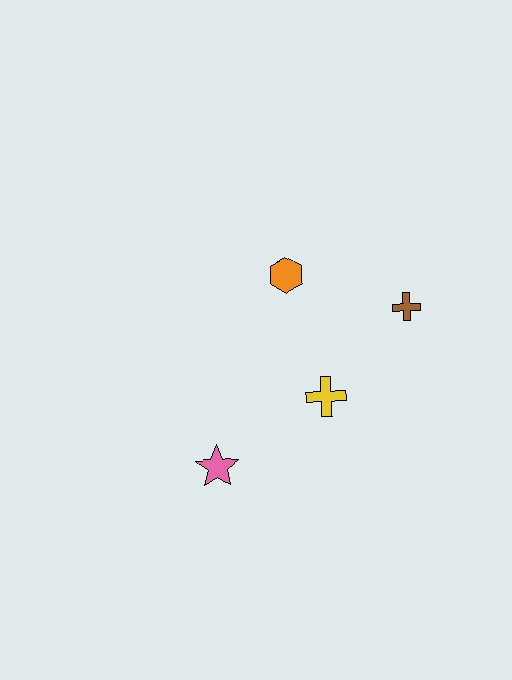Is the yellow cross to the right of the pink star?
Yes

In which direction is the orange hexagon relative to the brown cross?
The orange hexagon is to the left of the brown cross.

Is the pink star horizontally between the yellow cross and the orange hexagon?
No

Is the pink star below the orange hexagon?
Yes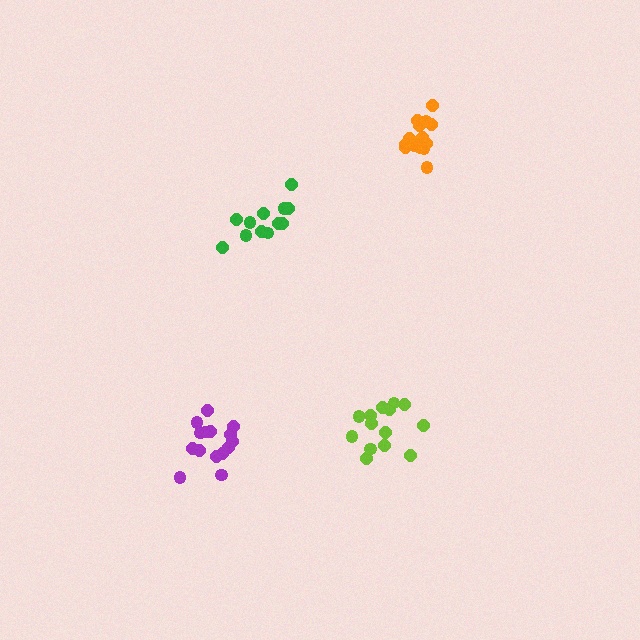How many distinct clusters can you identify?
There are 4 distinct clusters.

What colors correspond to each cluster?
The clusters are colored: green, orange, lime, purple.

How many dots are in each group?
Group 1: 12 dots, Group 2: 16 dots, Group 3: 14 dots, Group 4: 15 dots (57 total).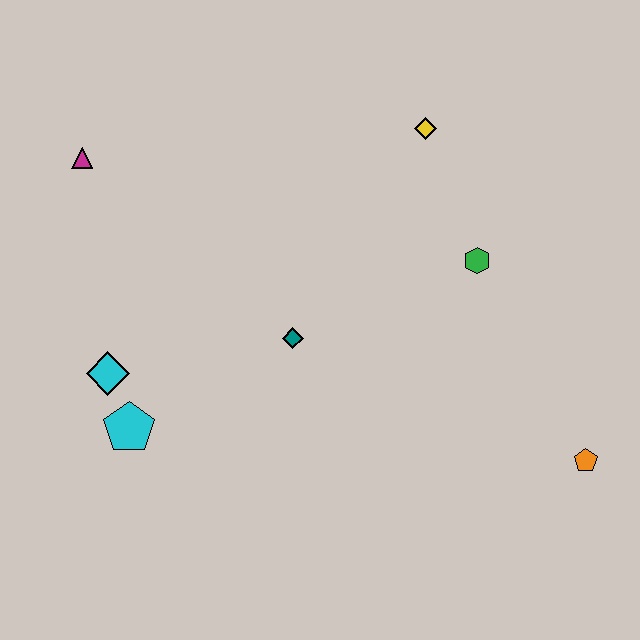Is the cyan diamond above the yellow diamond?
No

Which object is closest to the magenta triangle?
The cyan diamond is closest to the magenta triangle.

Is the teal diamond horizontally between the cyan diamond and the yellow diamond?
Yes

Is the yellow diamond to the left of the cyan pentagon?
No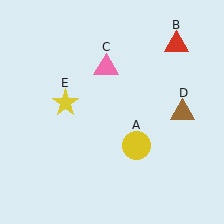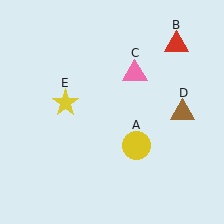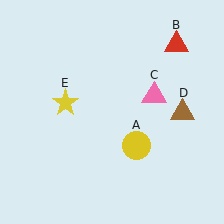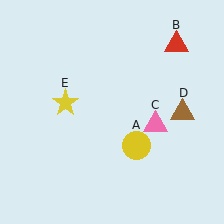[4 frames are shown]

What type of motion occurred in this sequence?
The pink triangle (object C) rotated clockwise around the center of the scene.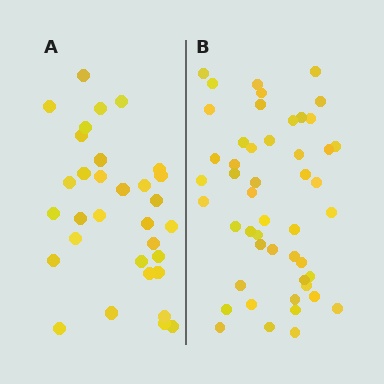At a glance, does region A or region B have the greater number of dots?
Region B (the right region) has more dots.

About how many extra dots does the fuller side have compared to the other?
Region B has approximately 15 more dots than region A.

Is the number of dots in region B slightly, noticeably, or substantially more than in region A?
Region B has substantially more. The ratio is roughly 1.5 to 1.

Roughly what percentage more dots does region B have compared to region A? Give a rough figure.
About 55% more.